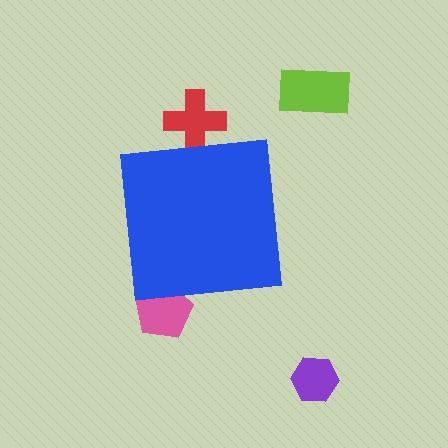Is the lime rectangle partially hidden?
No, the lime rectangle is fully visible.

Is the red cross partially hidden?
Yes, the red cross is partially hidden behind the blue square.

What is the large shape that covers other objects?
A blue square.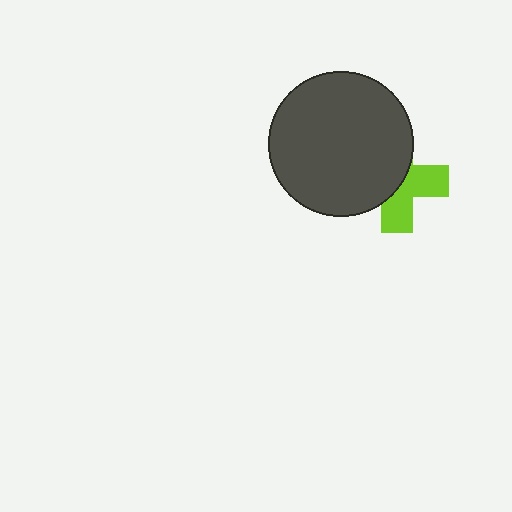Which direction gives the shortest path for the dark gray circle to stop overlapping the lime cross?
Moving left gives the shortest separation.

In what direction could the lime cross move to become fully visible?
The lime cross could move right. That would shift it out from behind the dark gray circle entirely.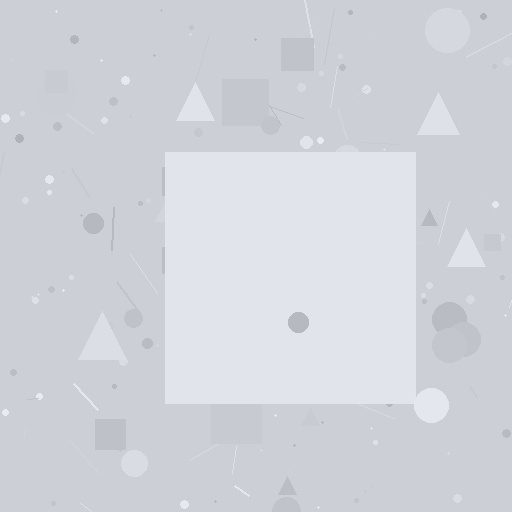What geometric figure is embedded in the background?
A square is embedded in the background.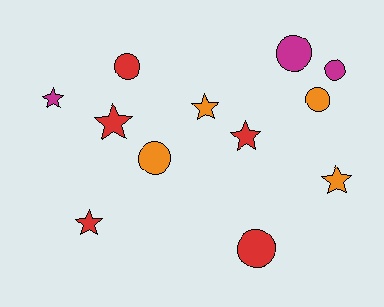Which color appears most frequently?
Red, with 5 objects.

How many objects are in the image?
There are 12 objects.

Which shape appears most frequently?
Star, with 6 objects.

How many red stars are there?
There are 3 red stars.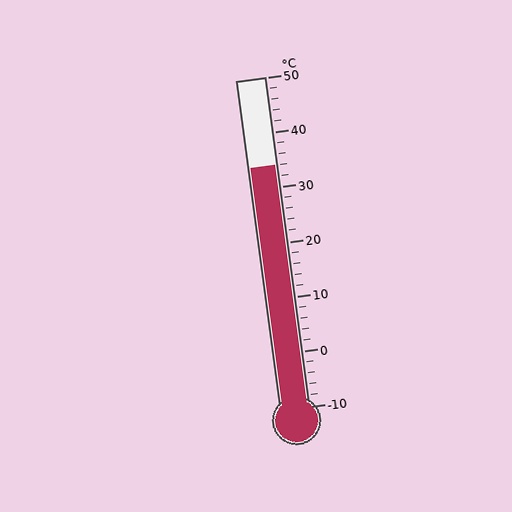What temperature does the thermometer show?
The thermometer shows approximately 34°C.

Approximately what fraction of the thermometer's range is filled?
The thermometer is filled to approximately 75% of its range.